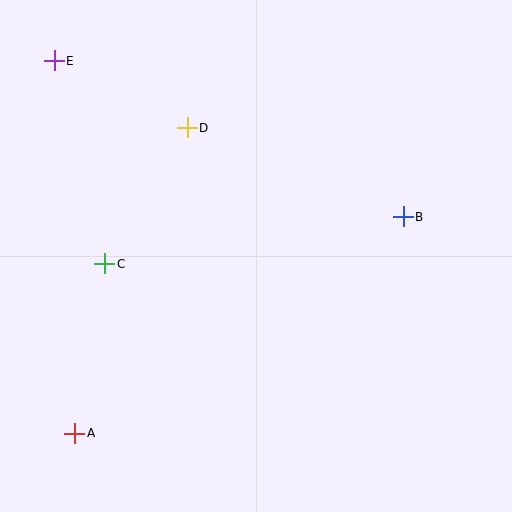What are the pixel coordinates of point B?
Point B is at (403, 217).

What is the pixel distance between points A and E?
The distance between A and E is 373 pixels.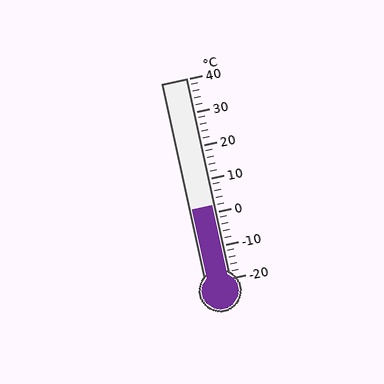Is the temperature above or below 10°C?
The temperature is below 10°C.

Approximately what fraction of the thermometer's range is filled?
The thermometer is filled to approximately 35% of its range.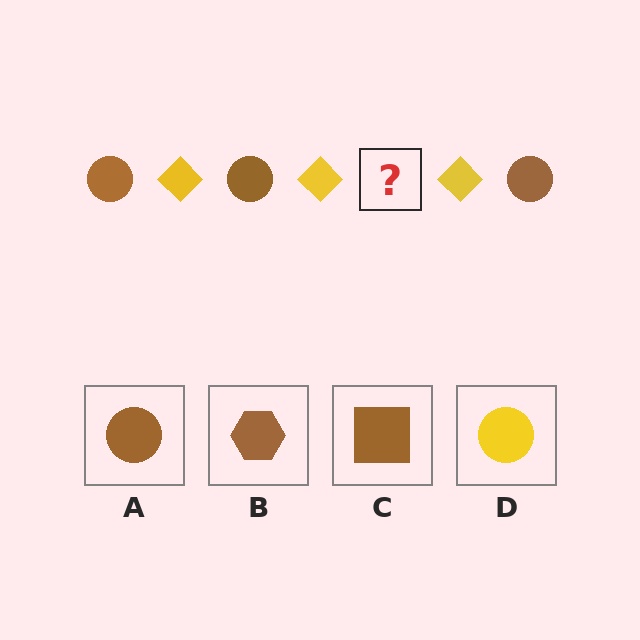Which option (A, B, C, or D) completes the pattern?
A.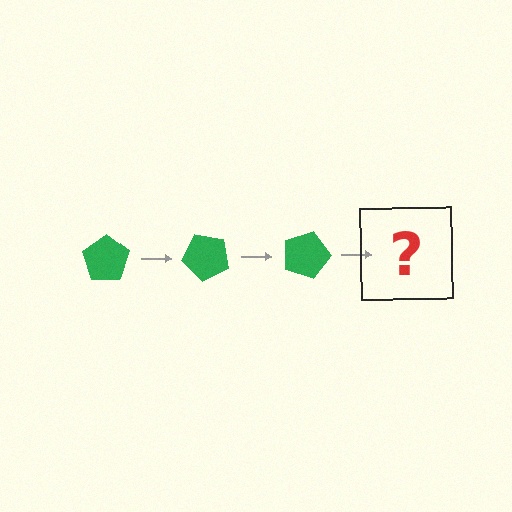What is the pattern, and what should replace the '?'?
The pattern is that the pentagon rotates 45 degrees each step. The '?' should be a green pentagon rotated 135 degrees.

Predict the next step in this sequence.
The next step is a green pentagon rotated 135 degrees.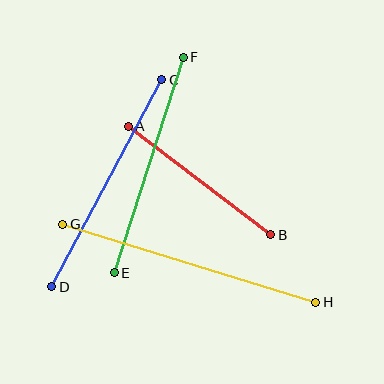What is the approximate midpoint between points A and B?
The midpoint is at approximately (200, 181) pixels.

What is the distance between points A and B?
The distance is approximately 179 pixels.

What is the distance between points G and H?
The distance is approximately 265 pixels.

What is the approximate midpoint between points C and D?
The midpoint is at approximately (107, 183) pixels.